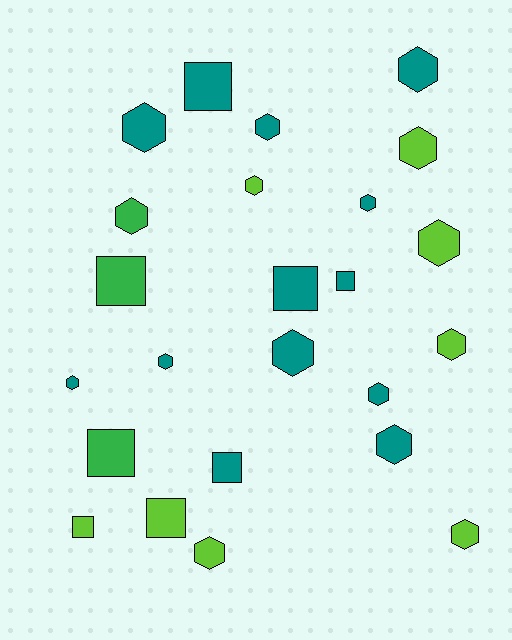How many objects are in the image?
There are 24 objects.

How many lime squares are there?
There are 2 lime squares.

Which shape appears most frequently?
Hexagon, with 16 objects.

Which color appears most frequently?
Teal, with 13 objects.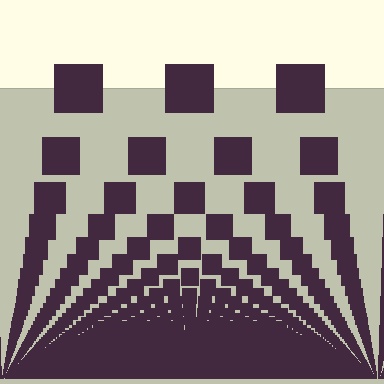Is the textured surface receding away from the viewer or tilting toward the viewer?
The surface appears to tilt toward the viewer. Texture elements get larger and sparser toward the top.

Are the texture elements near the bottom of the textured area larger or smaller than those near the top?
Smaller. The gradient is inverted — elements near the bottom are smaller and denser.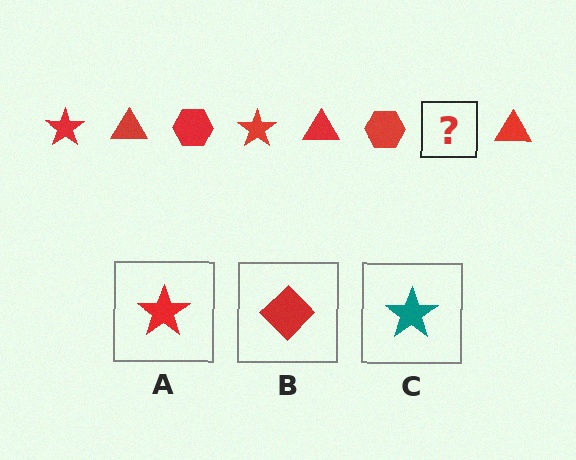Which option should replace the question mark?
Option A.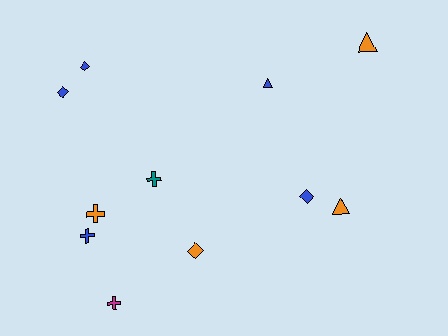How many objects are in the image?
There are 11 objects.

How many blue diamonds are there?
There are 3 blue diamonds.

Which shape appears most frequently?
Diamond, with 4 objects.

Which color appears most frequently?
Blue, with 5 objects.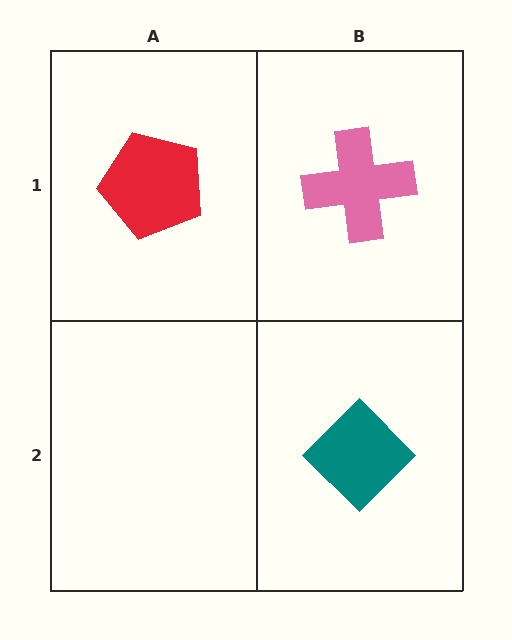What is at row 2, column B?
A teal diamond.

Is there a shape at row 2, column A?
No, that cell is empty.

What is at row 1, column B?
A pink cross.